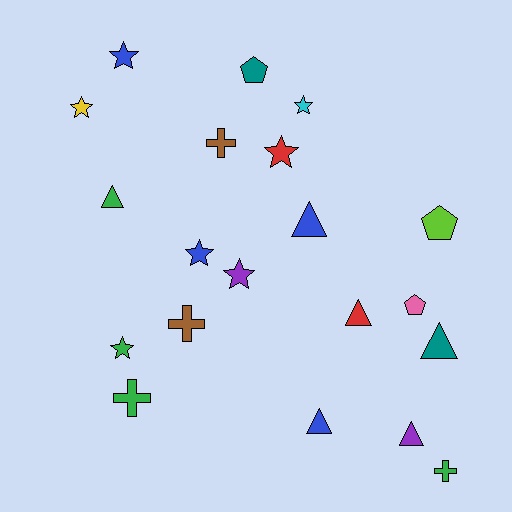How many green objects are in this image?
There are 4 green objects.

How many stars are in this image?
There are 7 stars.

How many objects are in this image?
There are 20 objects.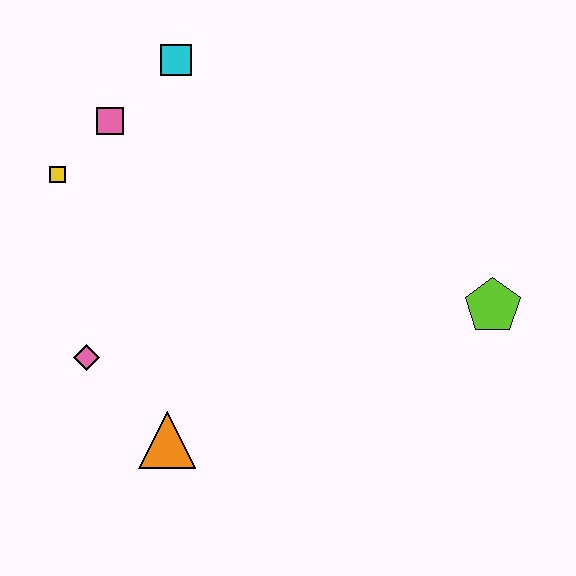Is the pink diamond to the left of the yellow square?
No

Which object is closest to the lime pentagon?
The orange triangle is closest to the lime pentagon.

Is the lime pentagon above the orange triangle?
Yes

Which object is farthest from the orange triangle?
The cyan square is farthest from the orange triangle.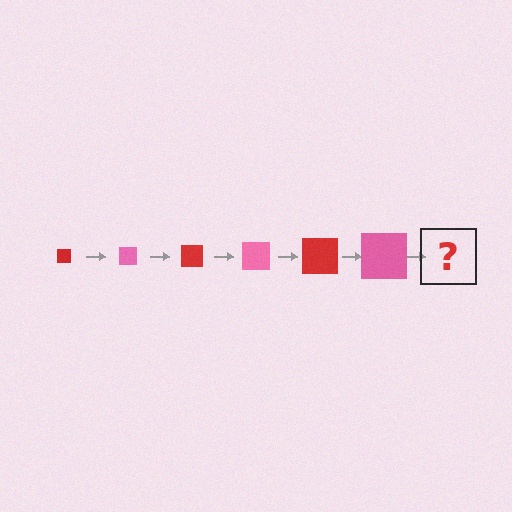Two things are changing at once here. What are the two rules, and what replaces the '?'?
The two rules are that the square grows larger each step and the color cycles through red and pink. The '?' should be a red square, larger than the previous one.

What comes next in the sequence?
The next element should be a red square, larger than the previous one.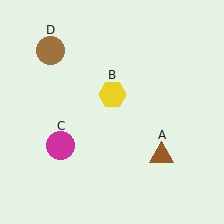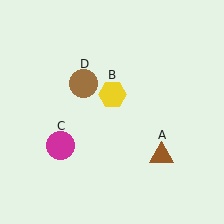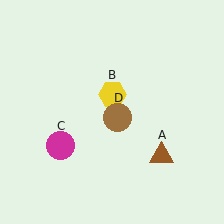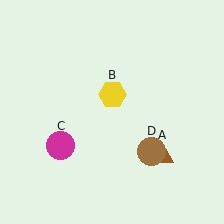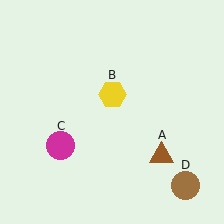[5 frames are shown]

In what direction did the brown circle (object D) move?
The brown circle (object D) moved down and to the right.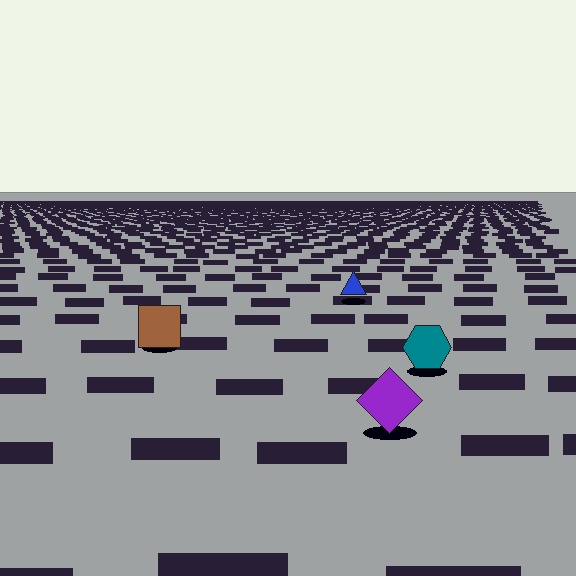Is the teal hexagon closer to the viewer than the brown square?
Yes. The teal hexagon is closer — you can tell from the texture gradient: the ground texture is coarser near it.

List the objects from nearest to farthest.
From nearest to farthest: the purple diamond, the teal hexagon, the brown square, the blue triangle.